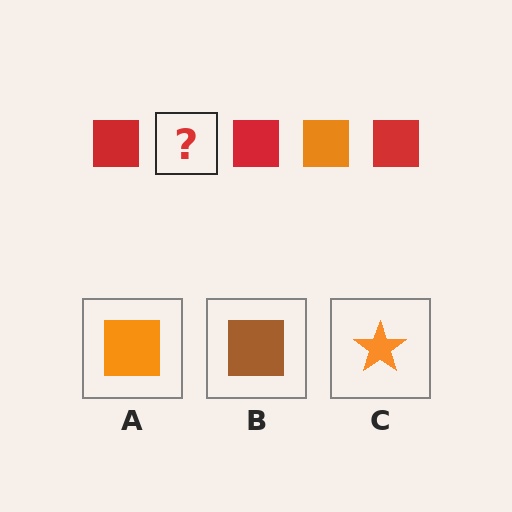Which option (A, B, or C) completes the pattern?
A.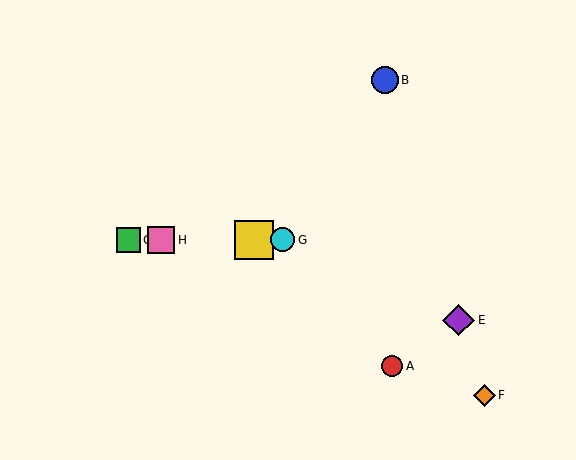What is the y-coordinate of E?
Object E is at y≈320.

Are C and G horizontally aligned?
Yes, both are at y≈240.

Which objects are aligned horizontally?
Objects C, D, G, H are aligned horizontally.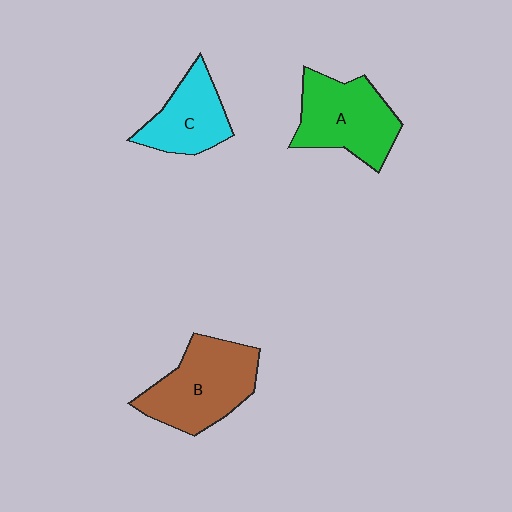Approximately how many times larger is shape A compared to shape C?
Approximately 1.3 times.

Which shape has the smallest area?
Shape C (cyan).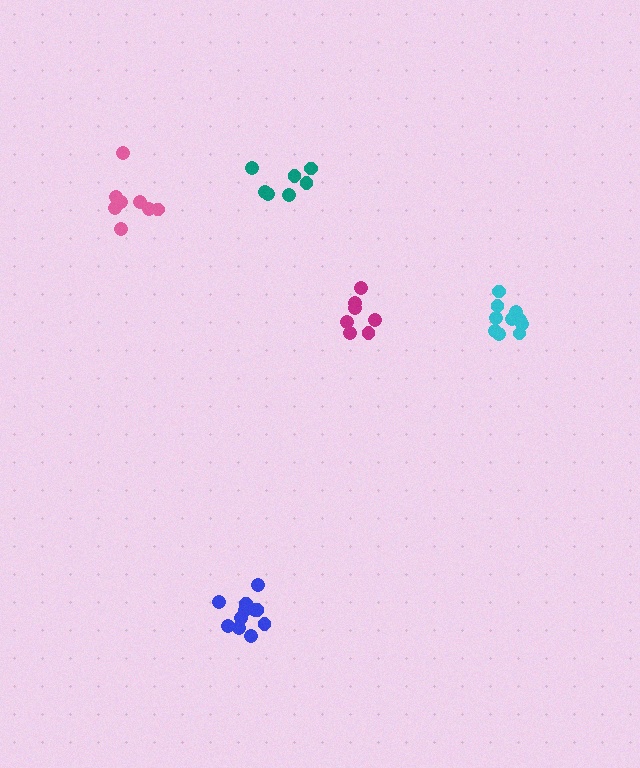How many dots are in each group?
Group 1: 7 dots, Group 2: 10 dots, Group 3: 8 dots, Group 4: 11 dots, Group 5: 7 dots (43 total).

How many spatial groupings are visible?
There are 5 spatial groupings.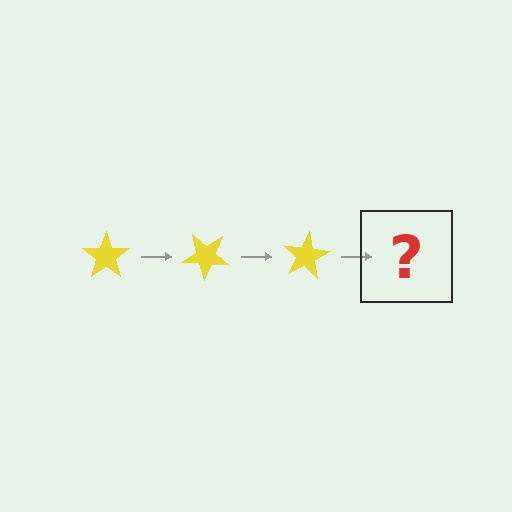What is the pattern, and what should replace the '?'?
The pattern is that the star rotates 40 degrees each step. The '?' should be a yellow star rotated 120 degrees.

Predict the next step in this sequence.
The next step is a yellow star rotated 120 degrees.